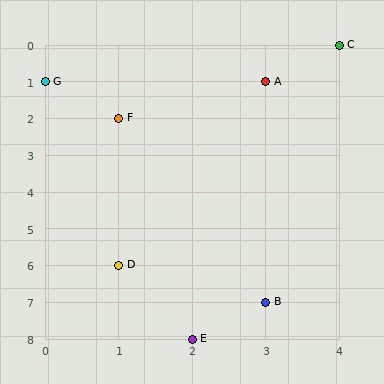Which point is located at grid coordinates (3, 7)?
Point B is at (3, 7).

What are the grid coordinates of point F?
Point F is at grid coordinates (1, 2).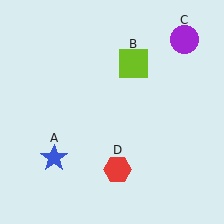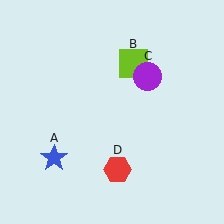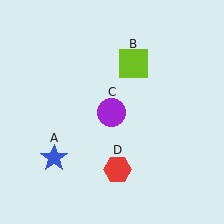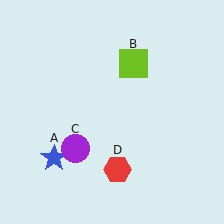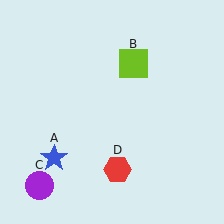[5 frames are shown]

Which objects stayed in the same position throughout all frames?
Blue star (object A) and lime square (object B) and red hexagon (object D) remained stationary.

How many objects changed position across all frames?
1 object changed position: purple circle (object C).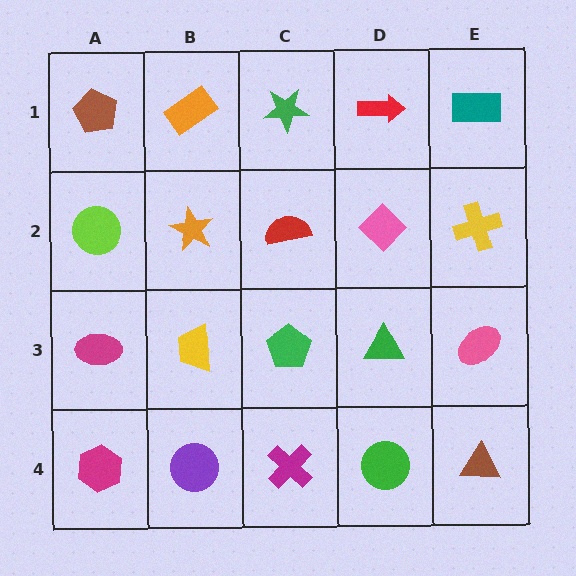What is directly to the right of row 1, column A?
An orange rectangle.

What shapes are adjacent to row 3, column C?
A red semicircle (row 2, column C), a magenta cross (row 4, column C), a yellow trapezoid (row 3, column B), a green triangle (row 3, column D).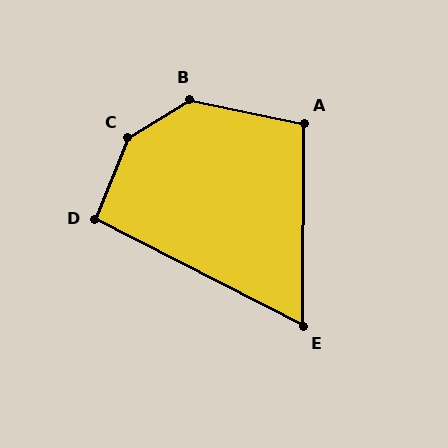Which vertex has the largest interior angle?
C, at approximately 144 degrees.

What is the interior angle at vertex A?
Approximately 101 degrees (obtuse).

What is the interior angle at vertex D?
Approximately 95 degrees (obtuse).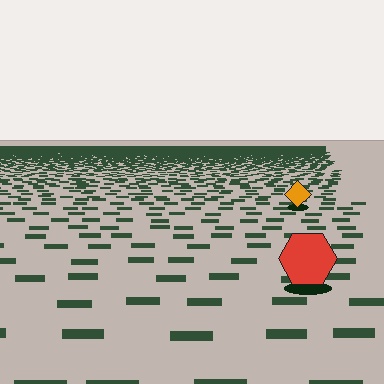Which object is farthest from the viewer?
The orange diamond is farthest from the viewer. It appears smaller and the ground texture around it is denser.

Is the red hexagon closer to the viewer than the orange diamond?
Yes. The red hexagon is closer — you can tell from the texture gradient: the ground texture is coarser near it.